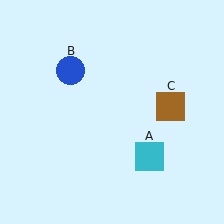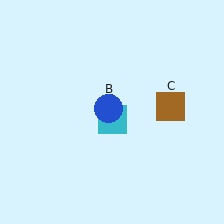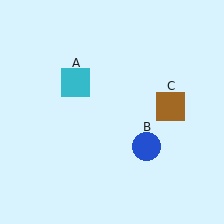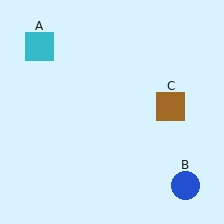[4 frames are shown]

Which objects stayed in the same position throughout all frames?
Brown square (object C) remained stationary.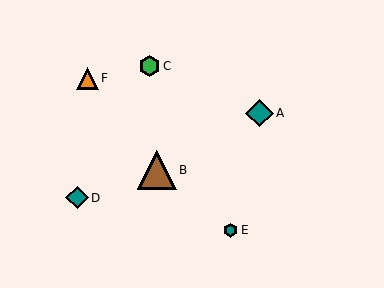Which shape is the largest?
The brown triangle (labeled B) is the largest.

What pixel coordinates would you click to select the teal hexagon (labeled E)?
Click at (231, 230) to select the teal hexagon E.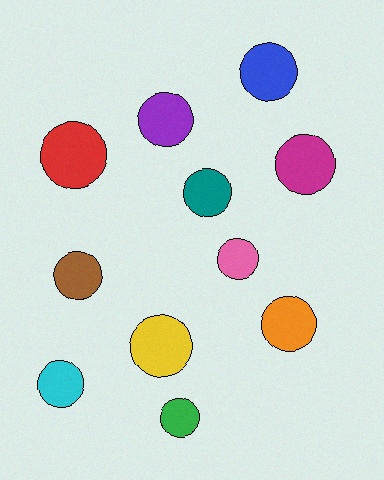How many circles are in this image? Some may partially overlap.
There are 11 circles.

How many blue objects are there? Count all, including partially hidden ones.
There is 1 blue object.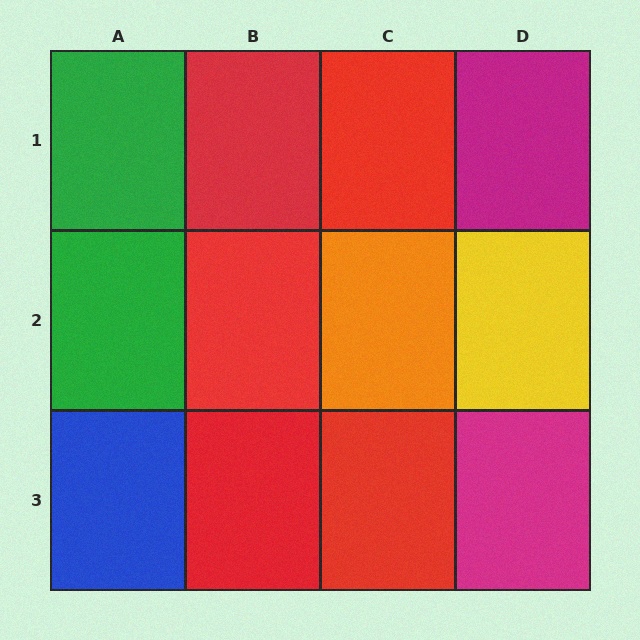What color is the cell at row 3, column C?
Red.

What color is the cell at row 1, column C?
Red.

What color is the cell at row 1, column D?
Magenta.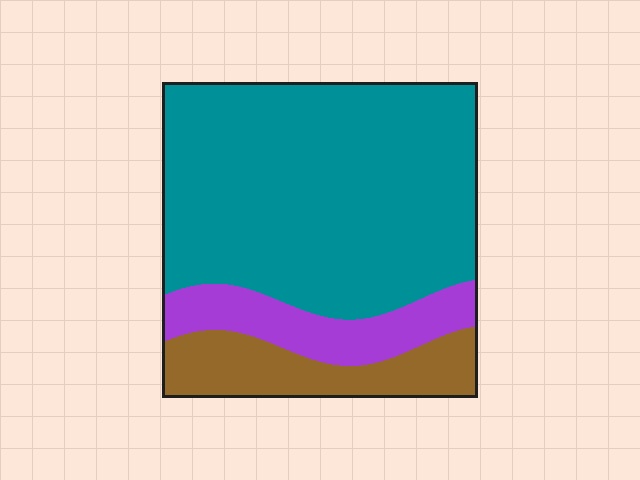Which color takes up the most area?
Teal, at roughly 70%.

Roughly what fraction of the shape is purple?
Purple takes up less than a sixth of the shape.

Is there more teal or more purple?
Teal.